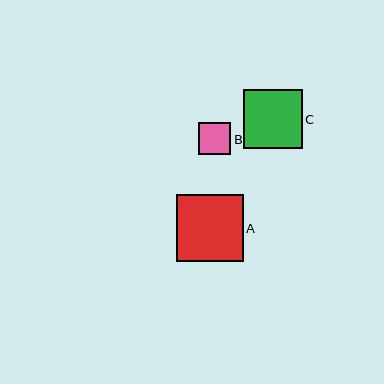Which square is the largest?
Square A is the largest with a size of approximately 67 pixels.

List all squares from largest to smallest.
From largest to smallest: A, C, B.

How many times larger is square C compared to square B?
Square C is approximately 1.9 times the size of square B.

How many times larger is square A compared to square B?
Square A is approximately 2.1 times the size of square B.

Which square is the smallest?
Square B is the smallest with a size of approximately 32 pixels.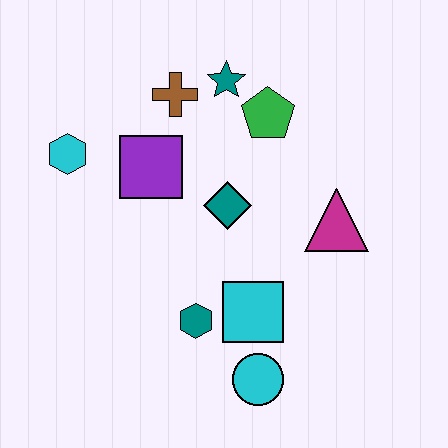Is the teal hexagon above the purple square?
No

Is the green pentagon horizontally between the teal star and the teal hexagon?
No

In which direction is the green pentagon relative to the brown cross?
The green pentagon is to the right of the brown cross.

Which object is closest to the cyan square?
The teal hexagon is closest to the cyan square.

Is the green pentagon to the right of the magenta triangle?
No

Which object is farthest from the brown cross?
The cyan circle is farthest from the brown cross.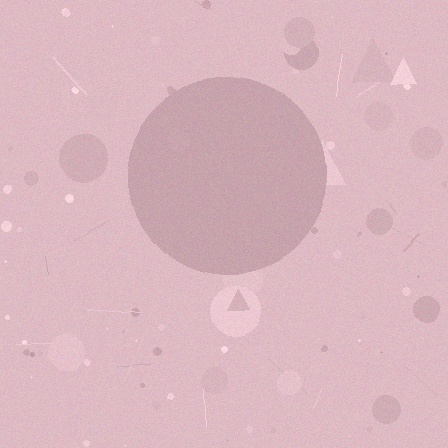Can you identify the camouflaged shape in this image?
The camouflaged shape is a circle.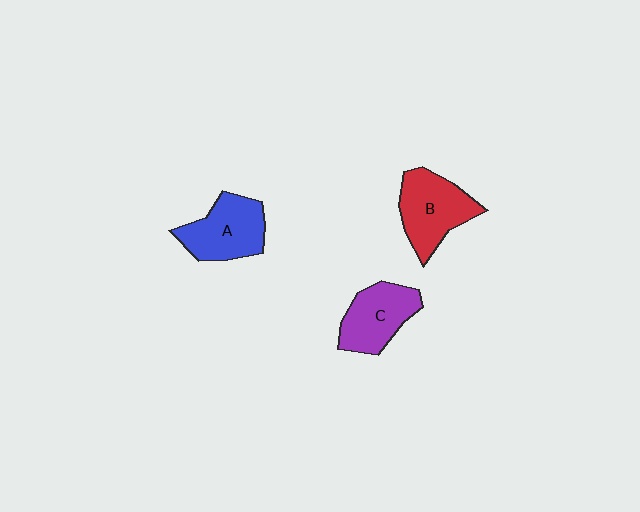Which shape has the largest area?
Shape B (red).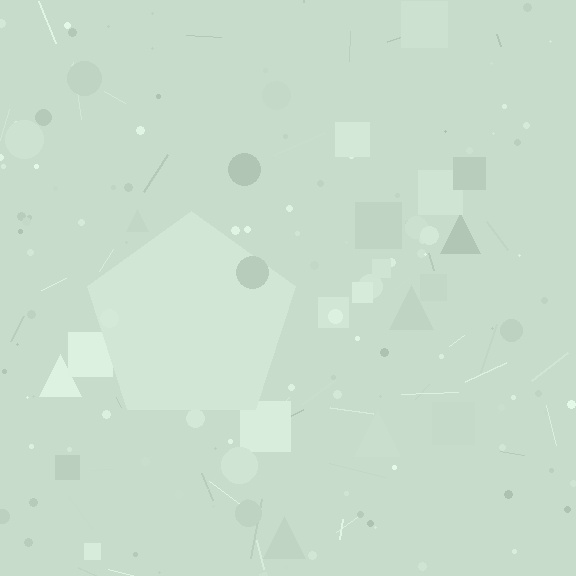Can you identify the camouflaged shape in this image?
The camouflaged shape is a pentagon.